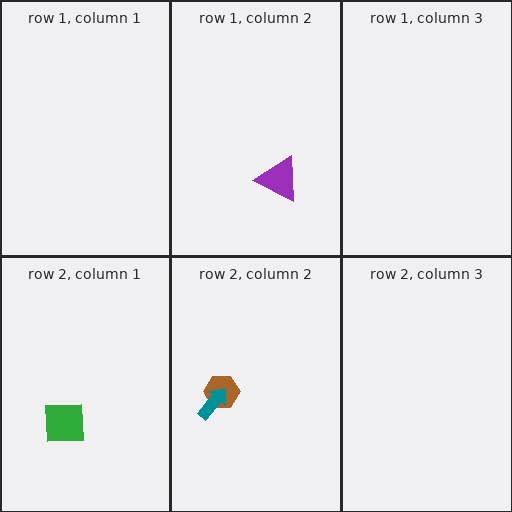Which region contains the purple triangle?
The row 1, column 2 region.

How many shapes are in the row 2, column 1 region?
1.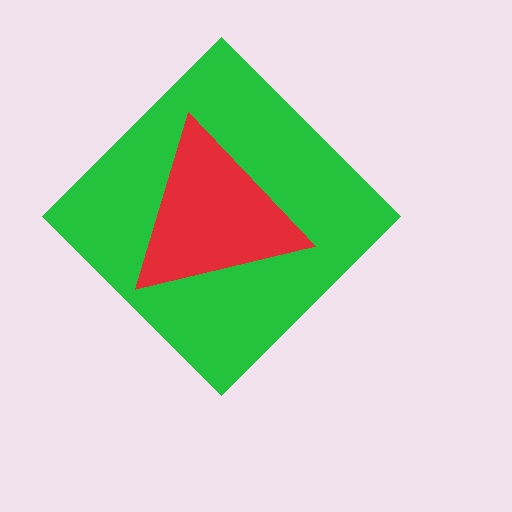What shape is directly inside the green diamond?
The red triangle.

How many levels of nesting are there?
2.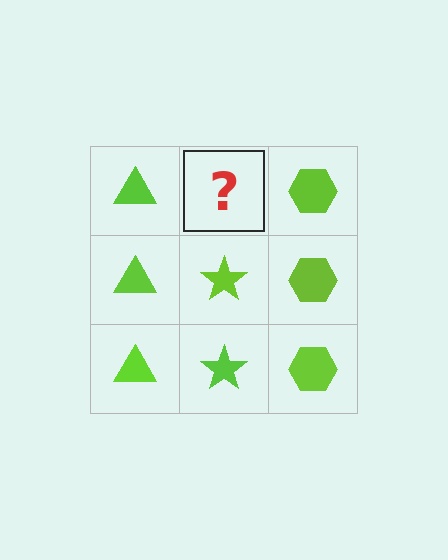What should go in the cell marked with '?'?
The missing cell should contain a lime star.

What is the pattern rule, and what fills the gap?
The rule is that each column has a consistent shape. The gap should be filled with a lime star.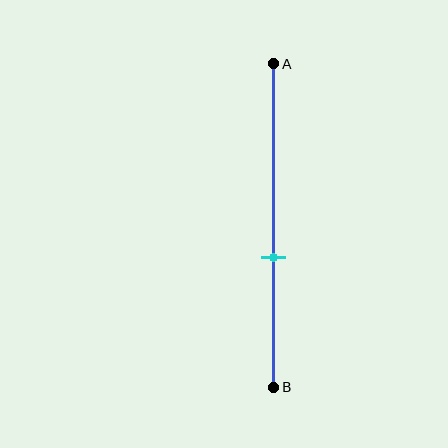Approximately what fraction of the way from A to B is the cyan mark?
The cyan mark is approximately 60% of the way from A to B.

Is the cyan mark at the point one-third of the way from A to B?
No, the mark is at about 60% from A, not at the 33% one-third point.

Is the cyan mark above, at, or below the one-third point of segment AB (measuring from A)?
The cyan mark is below the one-third point of segment AB.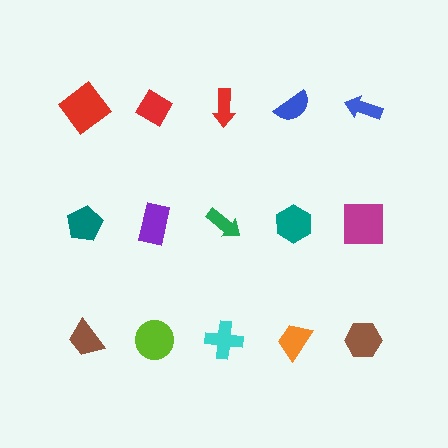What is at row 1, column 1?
A red diamond.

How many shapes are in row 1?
5 shapes.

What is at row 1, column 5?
A blue arrow.